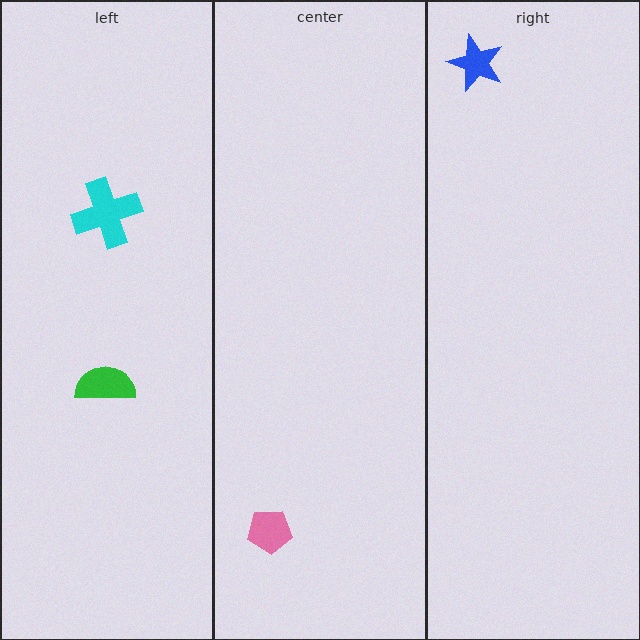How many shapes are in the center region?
1.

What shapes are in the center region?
The pink pentagon.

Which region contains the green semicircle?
The left region.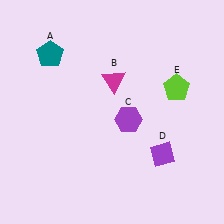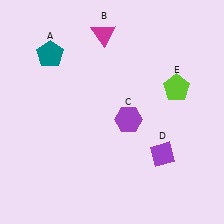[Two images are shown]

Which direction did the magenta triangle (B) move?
The magenta triangle (B) moved up.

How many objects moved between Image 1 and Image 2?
1 object moved between the two images.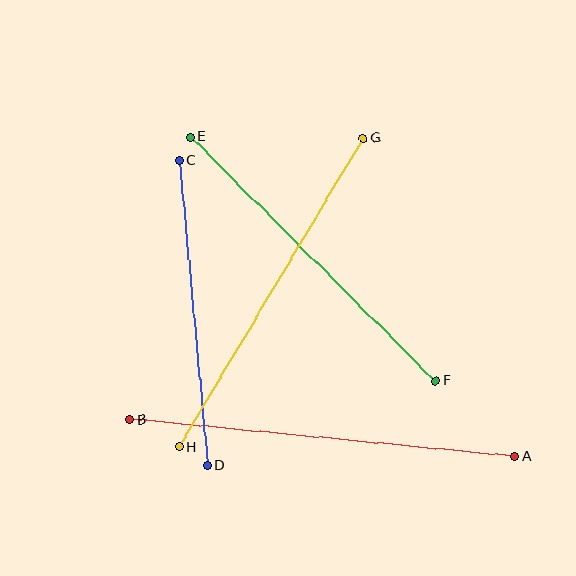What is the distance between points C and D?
The distance is approximately 307 pixels.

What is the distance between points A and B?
The distance is approximately 387 pixels.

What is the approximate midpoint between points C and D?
The midpoint is at approximately (193, 313) pixels.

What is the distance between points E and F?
The distance is approximately 345 pixels.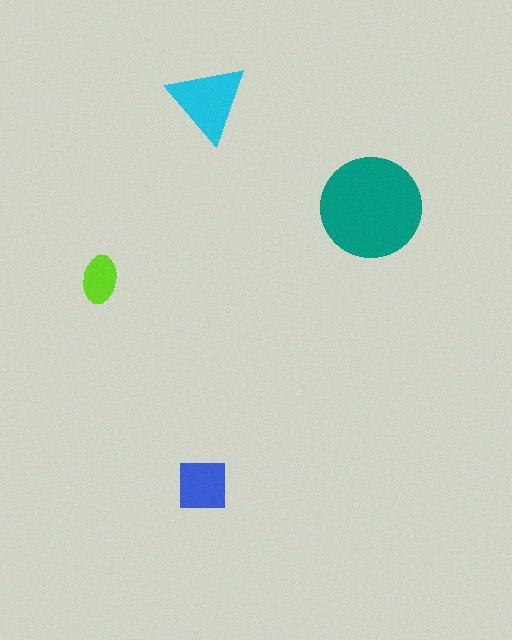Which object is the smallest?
The lime ellipse.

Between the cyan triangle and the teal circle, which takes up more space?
The teal circle.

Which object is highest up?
The cyan triangle is topmost.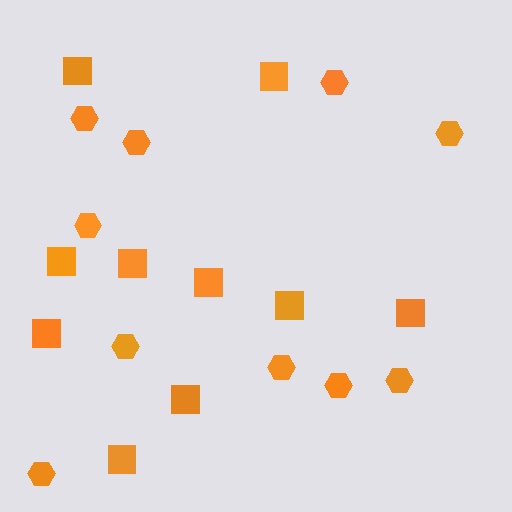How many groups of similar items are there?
There are 2 groups: one group of squares (10) and one group of hexagons (10).